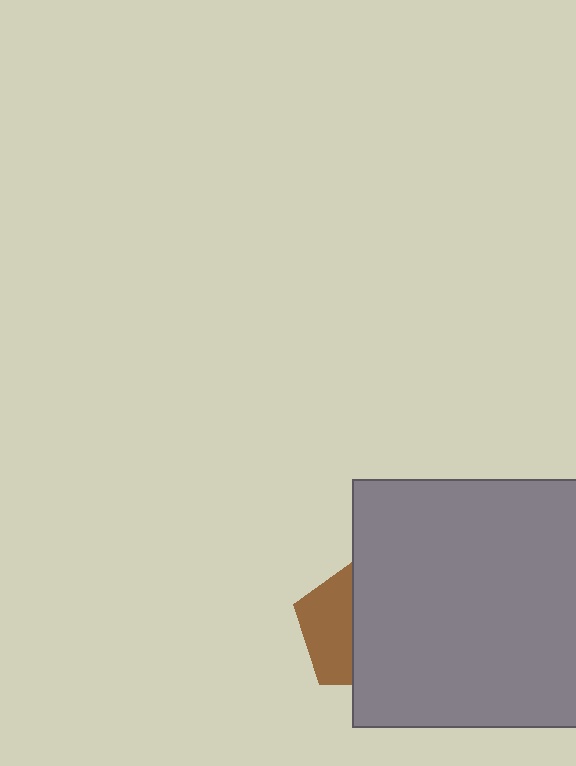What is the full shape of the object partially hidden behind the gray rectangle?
The partially hidden object is a brown pentagon.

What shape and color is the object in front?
The object in front is a gray rectangle.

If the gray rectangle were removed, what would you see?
You would see the complete brown pentagon.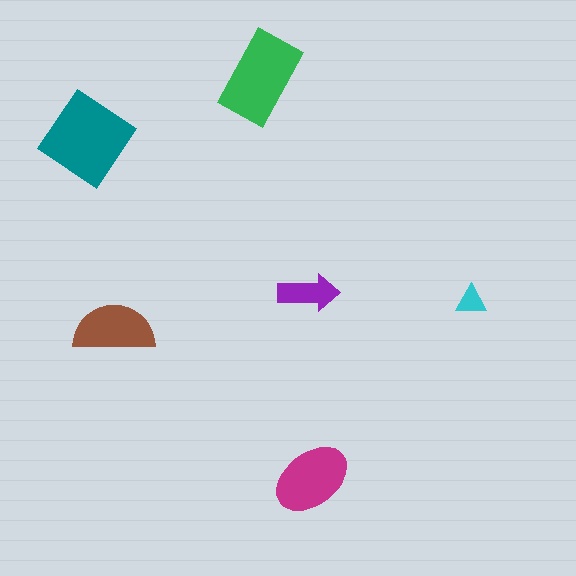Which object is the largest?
The teal diamond.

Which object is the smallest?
The cyan triangle.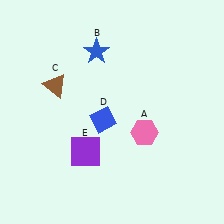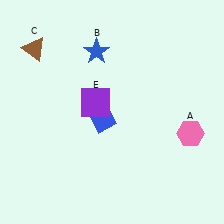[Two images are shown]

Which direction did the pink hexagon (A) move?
The pink hexagon (A) moved right.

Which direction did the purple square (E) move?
The purple square (E) moved up.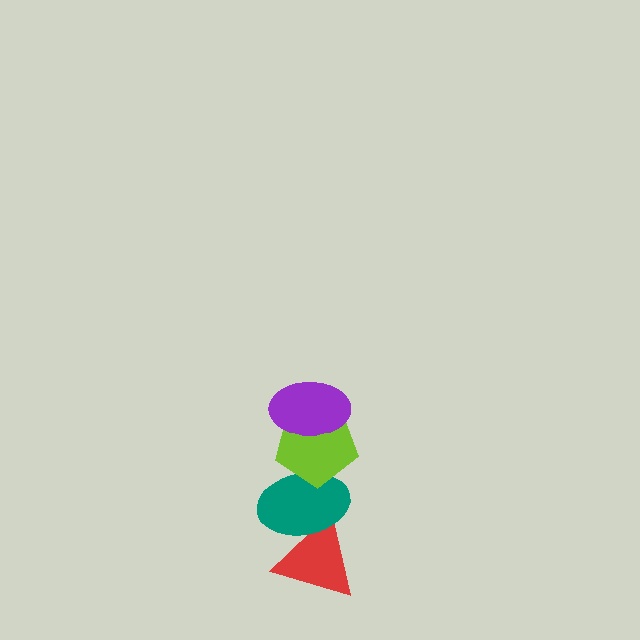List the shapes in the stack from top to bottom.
From top to bottom: the purple ellipse, the lime pentagon, the teal ellipse, the red triangle.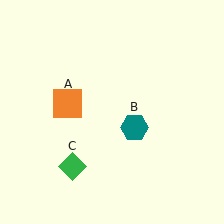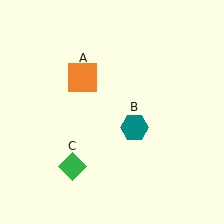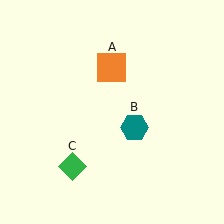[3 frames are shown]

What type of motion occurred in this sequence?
The orange square (object A) rotated clockwise around the center of the scene.